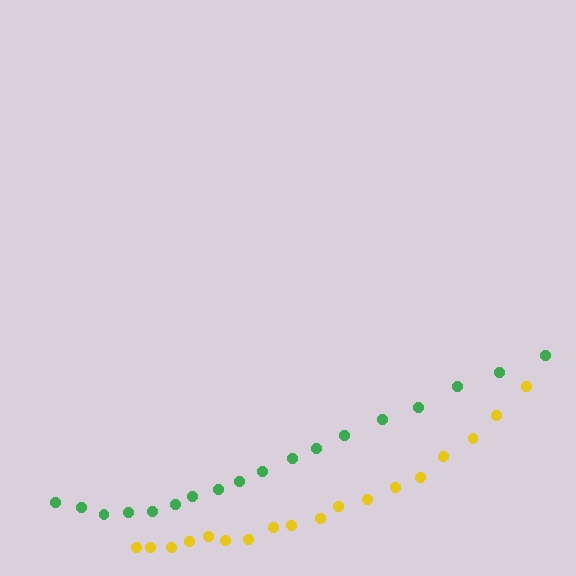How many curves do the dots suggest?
There are 2 distinct paths.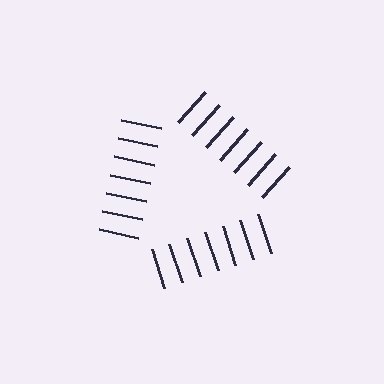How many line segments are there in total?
21 — 7 along each of the 3 edges.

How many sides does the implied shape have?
3 sides — the line-ends trace a triangle.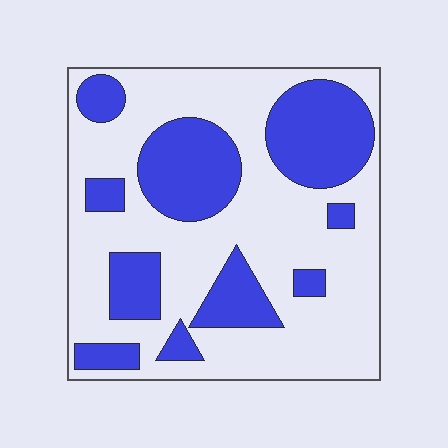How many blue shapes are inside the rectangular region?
10.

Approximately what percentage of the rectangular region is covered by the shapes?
Approximately 35%.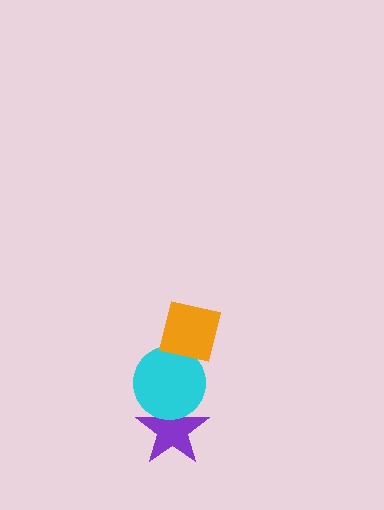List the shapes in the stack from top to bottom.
From top to bottom: the orange square, the cyan circle, the purple star.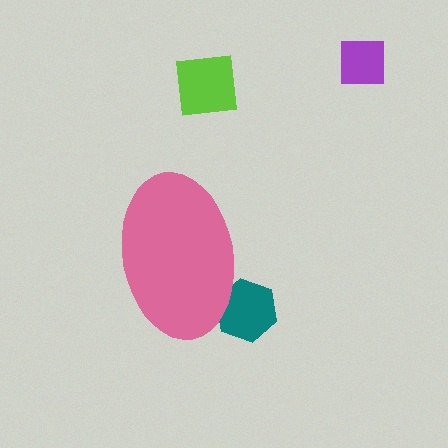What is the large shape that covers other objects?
A pink ellipse.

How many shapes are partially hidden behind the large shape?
1 shape is partially hidden.